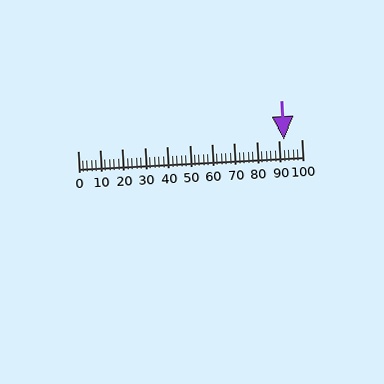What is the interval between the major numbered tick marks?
The major tick marks are spaced 10 units apart.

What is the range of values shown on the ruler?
The ruler shows values from 0 to 100.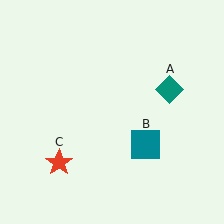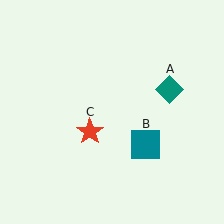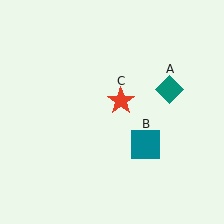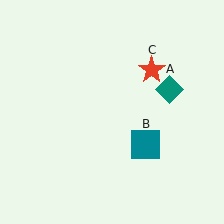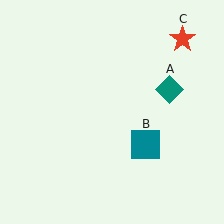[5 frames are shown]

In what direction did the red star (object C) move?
The red star (object C) moved up and to the right.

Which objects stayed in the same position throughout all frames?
Teal diamond (object A) and teal square (object B) remained stationary.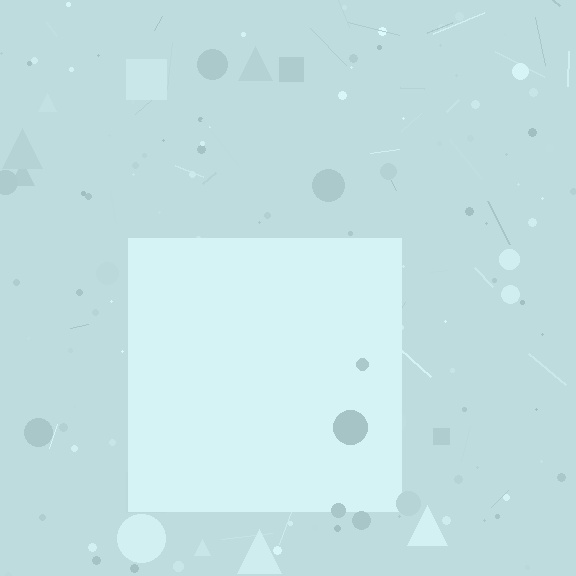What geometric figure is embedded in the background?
A square is embedded in the background.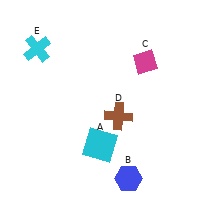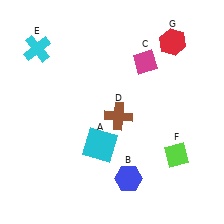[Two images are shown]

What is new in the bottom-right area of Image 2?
A lime diamond (F) was added in the bottom-right area of Image 2.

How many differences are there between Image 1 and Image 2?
There are 2 differences between the two images.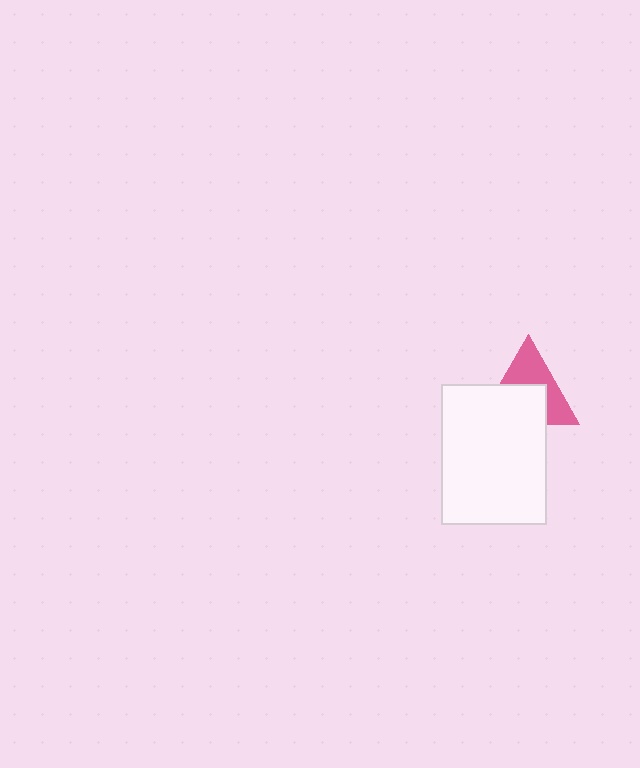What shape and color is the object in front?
The object in front is a white rectangle.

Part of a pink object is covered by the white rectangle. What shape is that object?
It is a triangle.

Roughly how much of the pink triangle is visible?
About half of it is visible (roughly 48%).